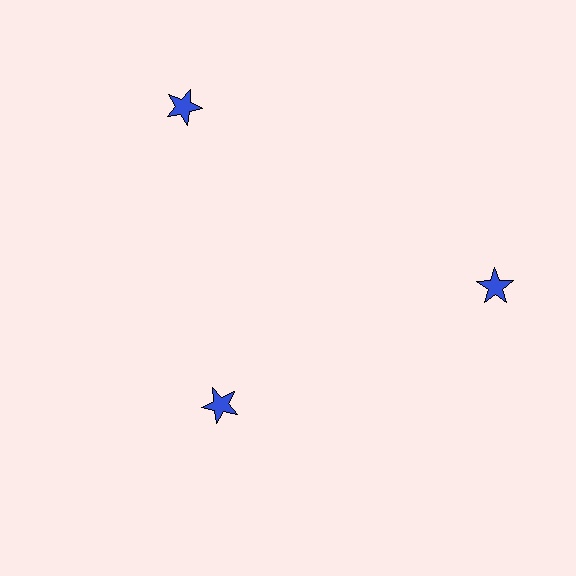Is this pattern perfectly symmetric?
No. The 3 blue stars are arranged in a ring, but one element near the 7 o'clock position is pulled inward toward the center, breaking the 3-fold rotational symmetry.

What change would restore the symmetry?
The symmetry would be restored by moving it outward, back onto the ring so that all 3 stars sit at equal angles and equal distance from the center.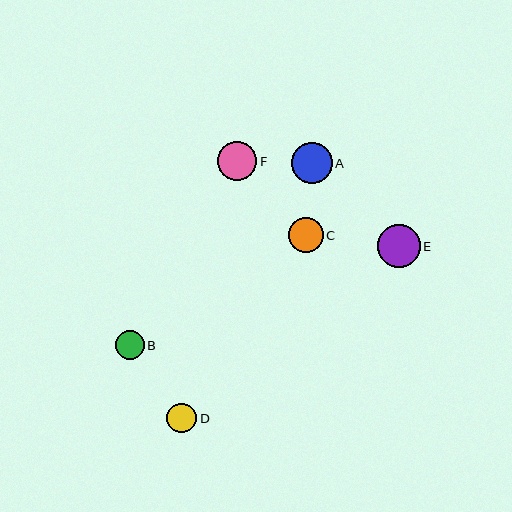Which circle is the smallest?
Circle B is the smallest with a size of approximately 29 pixels.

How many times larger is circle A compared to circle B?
Circle A is approximately 1.4 times the size of circle B.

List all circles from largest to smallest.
From largest to smallest: E, A, F, C, D, B.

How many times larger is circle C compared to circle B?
Circle C is approximately 1.2 times the size of circle B.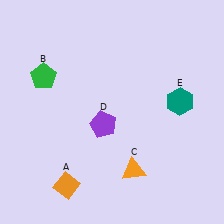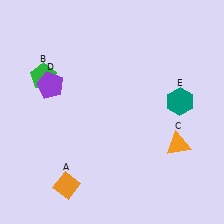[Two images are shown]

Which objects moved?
The objects that moved are: the orange triangle (C), the purple pentagon (D).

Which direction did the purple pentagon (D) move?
The purple pentagon (D) moved left.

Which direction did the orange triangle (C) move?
The orange triangle (C) moved right.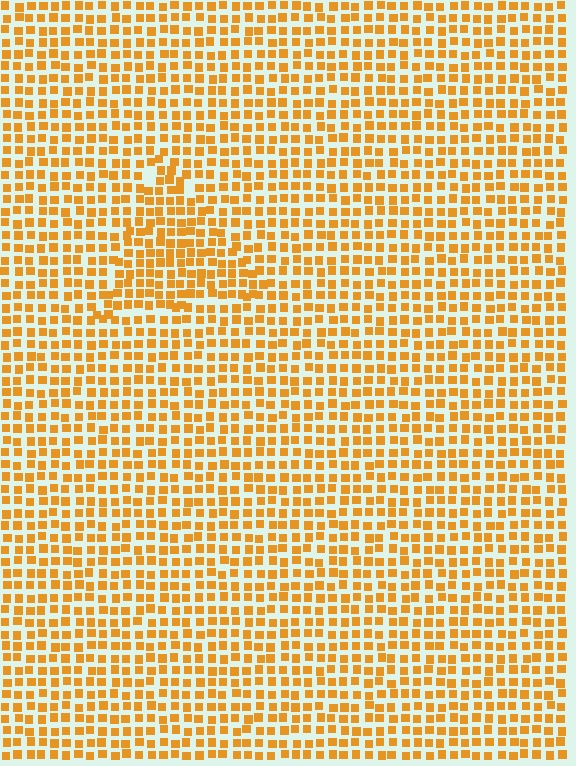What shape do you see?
I see a triangle.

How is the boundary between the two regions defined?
The boundary is defined by a change in element density (approximately 1.4x ratio). All elements are the same color, size, and shape.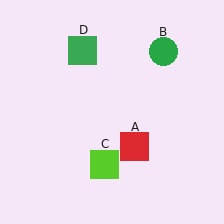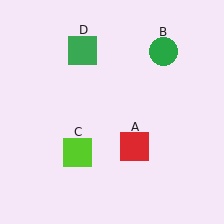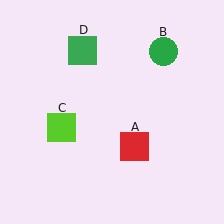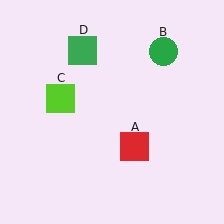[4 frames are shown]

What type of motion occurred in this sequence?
The lime square (object C) rotated clockwise around the center of the scene.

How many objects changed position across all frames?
1 object changed position: lime square (object C).